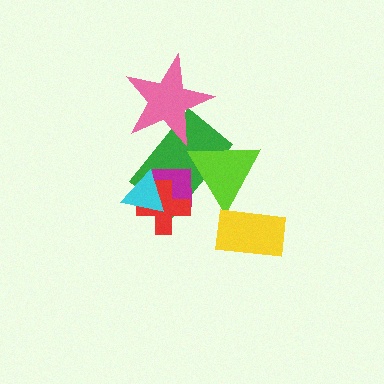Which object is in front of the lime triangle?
The yellow rectangle is in front of the lime triangle.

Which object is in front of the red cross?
The cyan triangle is in front of the red cross.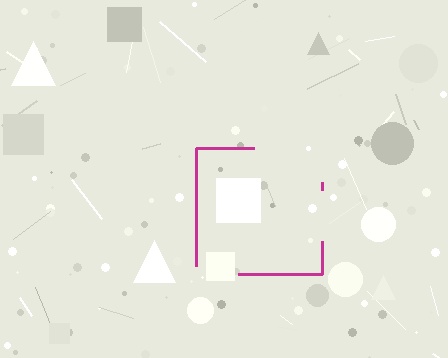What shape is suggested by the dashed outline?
The dashed outline suggests a square.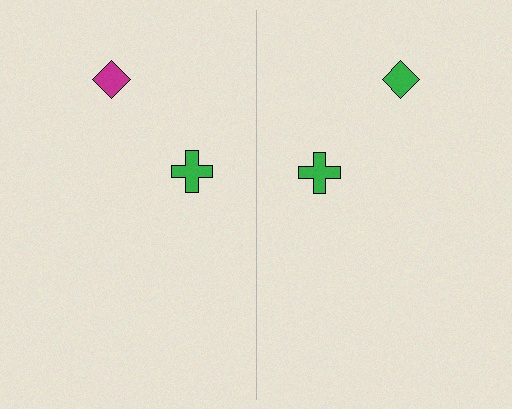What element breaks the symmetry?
The green diamond on the right side breaks the symmetry — its mirror counterpart is magenta.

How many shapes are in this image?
There are 4 shapes in this image.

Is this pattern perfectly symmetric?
No, the pattern is not perfectly symmetric. The green diamond on the right side breaks the symmetry — its mirror counterpart is magenta.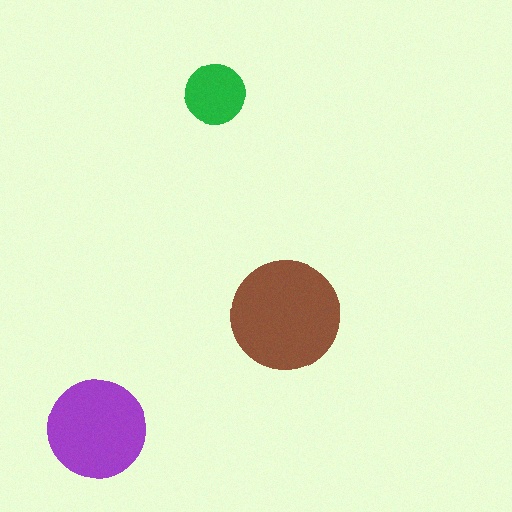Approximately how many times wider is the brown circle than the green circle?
About 2 times wider.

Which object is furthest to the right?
The brown circle is rightmost.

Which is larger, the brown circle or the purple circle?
The brown one.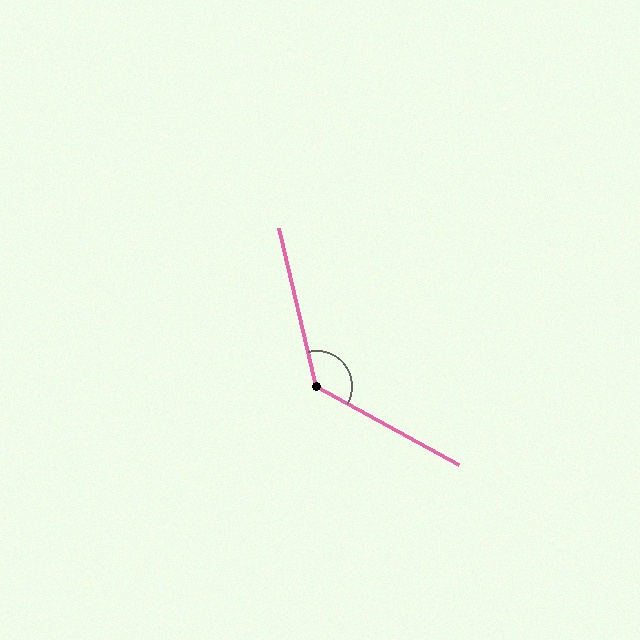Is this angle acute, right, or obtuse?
It is obtuse.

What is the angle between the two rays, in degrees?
Approximately 132 degrees.